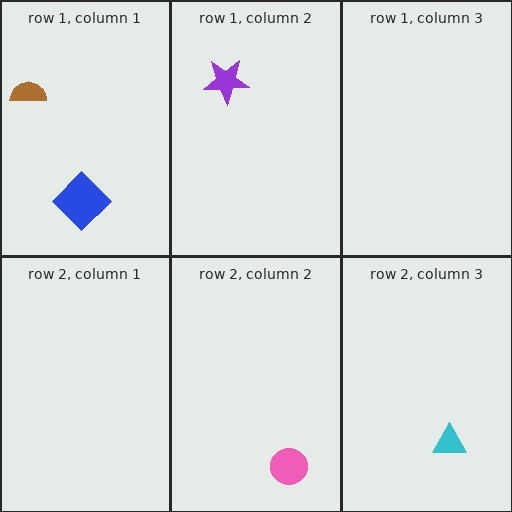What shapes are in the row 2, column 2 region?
The pink circle.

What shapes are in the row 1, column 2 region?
The purple star.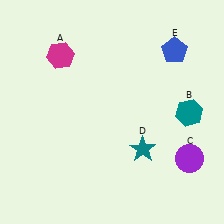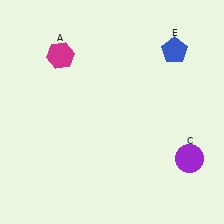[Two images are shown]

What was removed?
The teal hexagon (B), the teal star (D) were removed in Image 2.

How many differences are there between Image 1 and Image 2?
There are 2 differences between the two images.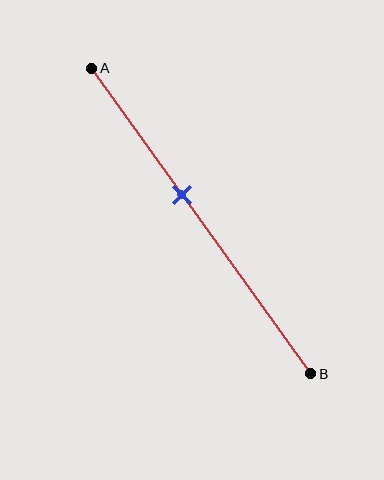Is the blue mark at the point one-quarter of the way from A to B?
No, the mark is at about 40% from A, not at the 25% one-quarter point.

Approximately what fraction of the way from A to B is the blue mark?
The blue mark is approximately 40% of the way from A to B.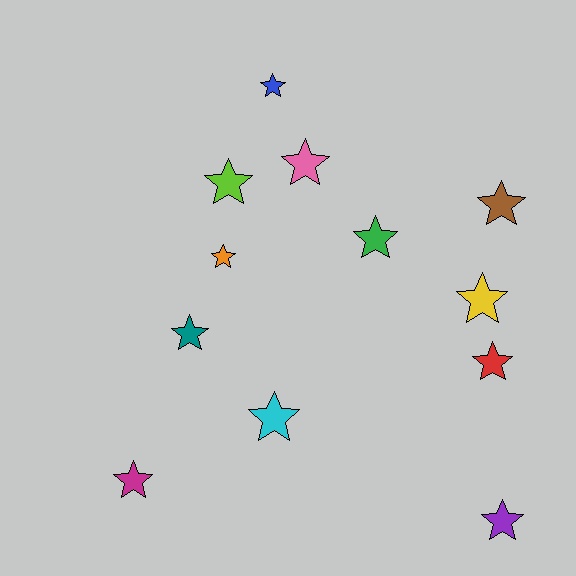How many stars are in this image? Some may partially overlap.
There are 12 stars.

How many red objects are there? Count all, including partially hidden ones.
There is 1 red object.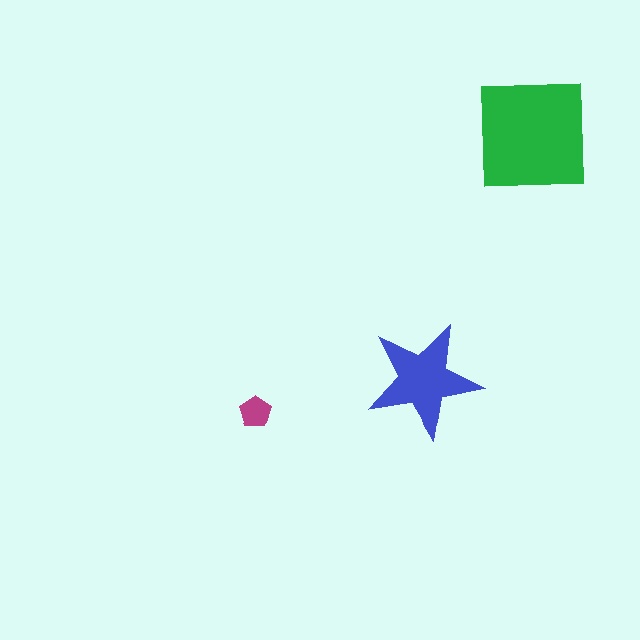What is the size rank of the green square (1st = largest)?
1st.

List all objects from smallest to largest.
The magenta pentagon, the blue star, the green square.